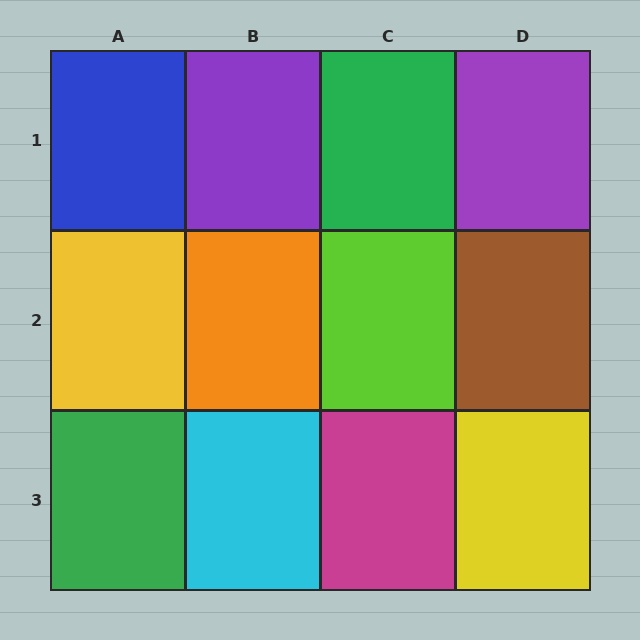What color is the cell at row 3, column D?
Yellow.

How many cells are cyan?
1 cell is cyan.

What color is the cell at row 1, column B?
Purple.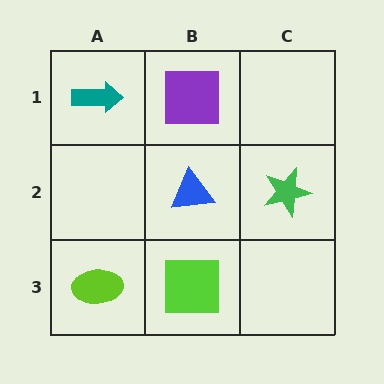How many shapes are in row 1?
2 shapes.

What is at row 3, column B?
A lime square.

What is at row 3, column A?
A lime ellipse.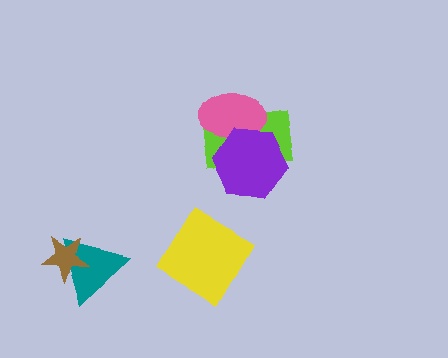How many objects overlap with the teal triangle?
1 object overlaps with the teal triangle.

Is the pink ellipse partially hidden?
Yes, it is partially covered by another shape.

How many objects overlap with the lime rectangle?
2 objects overlap with the lime rectangle.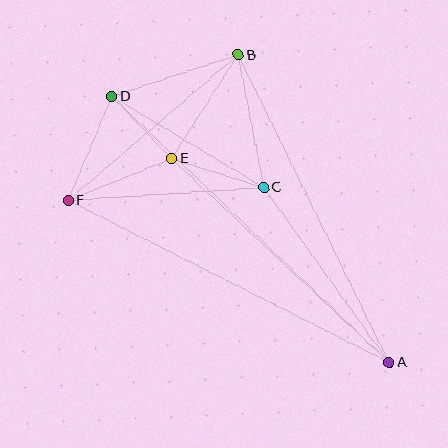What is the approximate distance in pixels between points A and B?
The distance between A and B is approximately 343 pixels.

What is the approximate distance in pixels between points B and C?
The distance between B and C is approximately 135 pixels.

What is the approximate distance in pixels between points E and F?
The distance between E and F is approximately 112 pixels.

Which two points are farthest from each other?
Points A and D are farthest from each other.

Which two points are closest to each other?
Points D and E are closest to each other.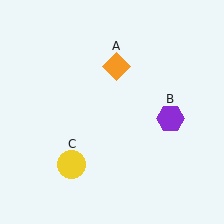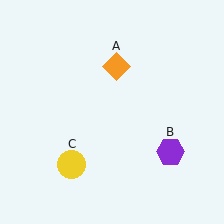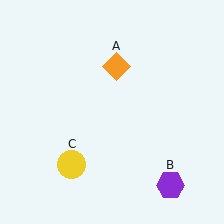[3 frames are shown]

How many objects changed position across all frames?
1 object changed position: purple hexagon (object B).